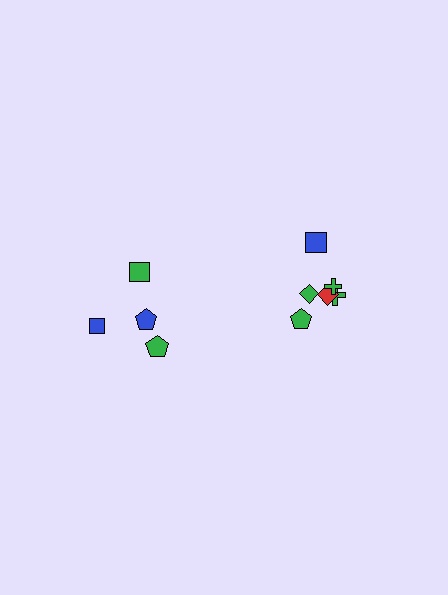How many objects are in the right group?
There are 6 objects.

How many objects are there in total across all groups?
There are 10 objects.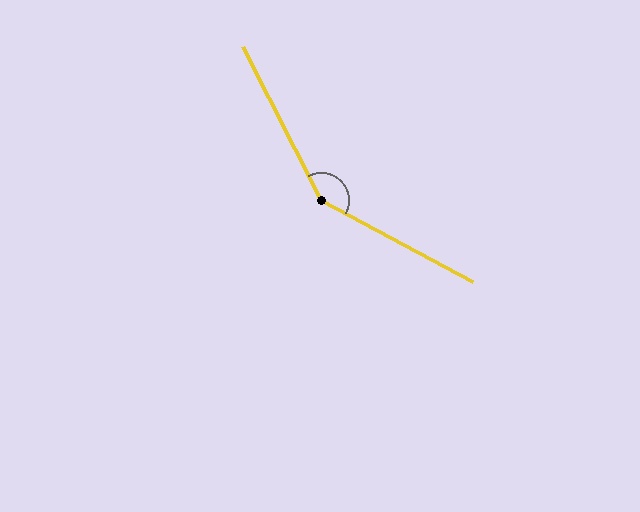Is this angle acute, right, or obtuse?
It is obtuse.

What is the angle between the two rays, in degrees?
Approximately 145 degrees.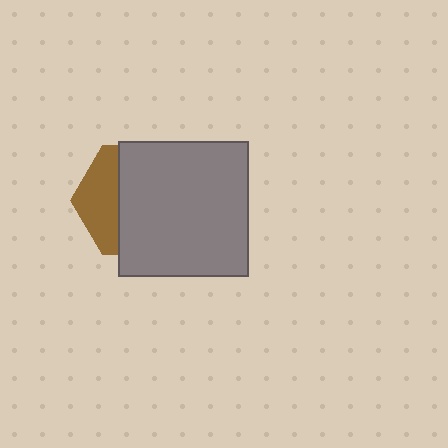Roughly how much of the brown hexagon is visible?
A small part of it is visible (roughly 33%).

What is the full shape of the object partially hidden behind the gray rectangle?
The partially hidden object is a brown hexagon.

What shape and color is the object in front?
The object in front is a gray rectangle.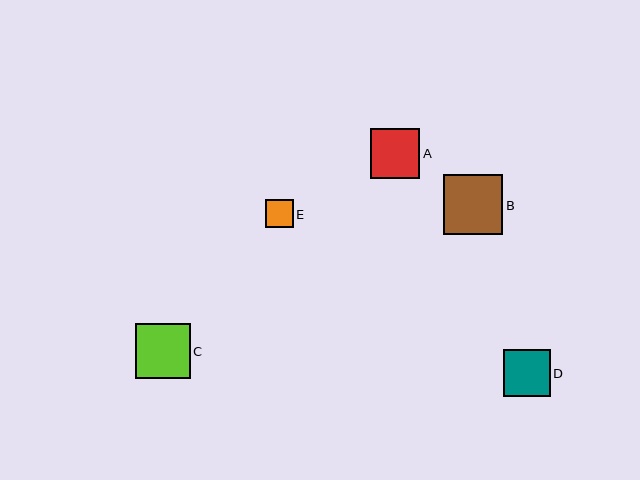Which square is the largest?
Square B is the largest with a size of approximately 60 pixels.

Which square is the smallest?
Square E is the smallest with a size of approximately 28 pixels.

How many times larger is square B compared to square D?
Square B is approximately 1.3 times the size of square D.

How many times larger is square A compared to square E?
Square A is approximately 1.8 times the size of square E.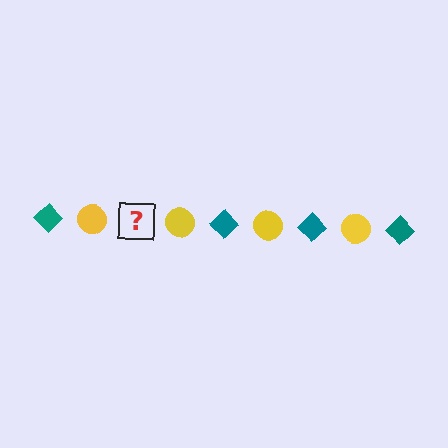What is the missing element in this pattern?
The missing element is a teal diamond.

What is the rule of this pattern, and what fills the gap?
The rule is that the pattern alternates between teal diamond and yellow circle. The gap should be filled with a teal diamond.